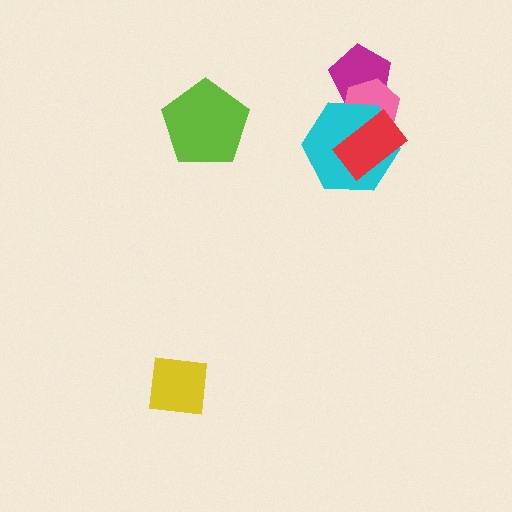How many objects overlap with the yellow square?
0 objects overlap with the yellow square.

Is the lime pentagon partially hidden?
No, no other shape covers it.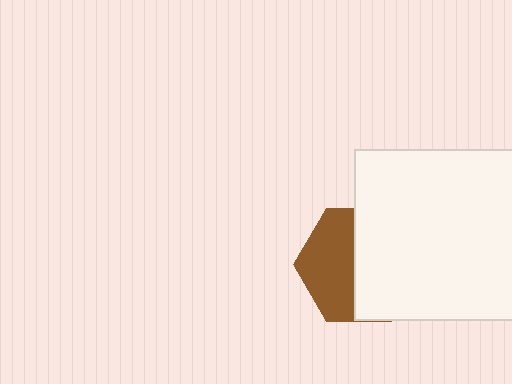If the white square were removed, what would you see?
You would see the complete brown hexagon.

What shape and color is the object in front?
The object in front is a white square.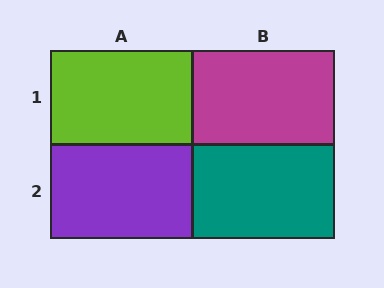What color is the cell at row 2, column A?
Purple.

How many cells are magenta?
1 cell is magenta.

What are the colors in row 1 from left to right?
Lime, magenta.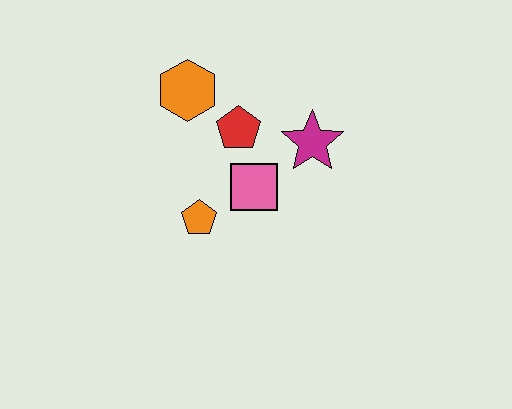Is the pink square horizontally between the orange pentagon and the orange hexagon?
No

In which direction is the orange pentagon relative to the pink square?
The orange pentagon is to the left of the pink square.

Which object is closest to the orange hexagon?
The red pentagon is closest to the orange hexagon.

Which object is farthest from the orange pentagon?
The magenta star is farthest from the orange pentagon.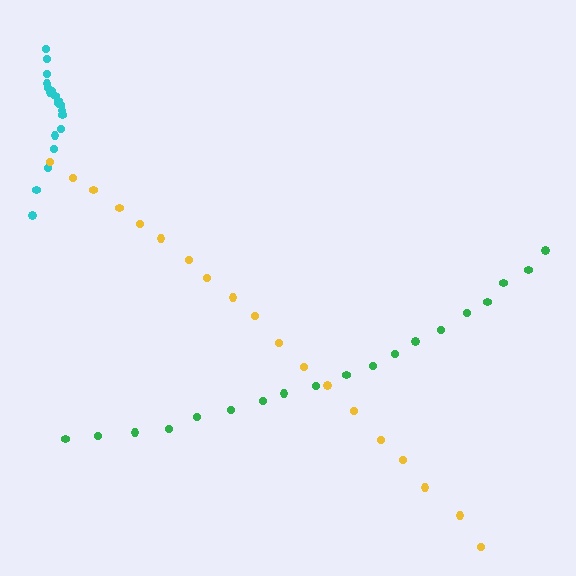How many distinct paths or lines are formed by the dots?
There are 3 distinct paths.